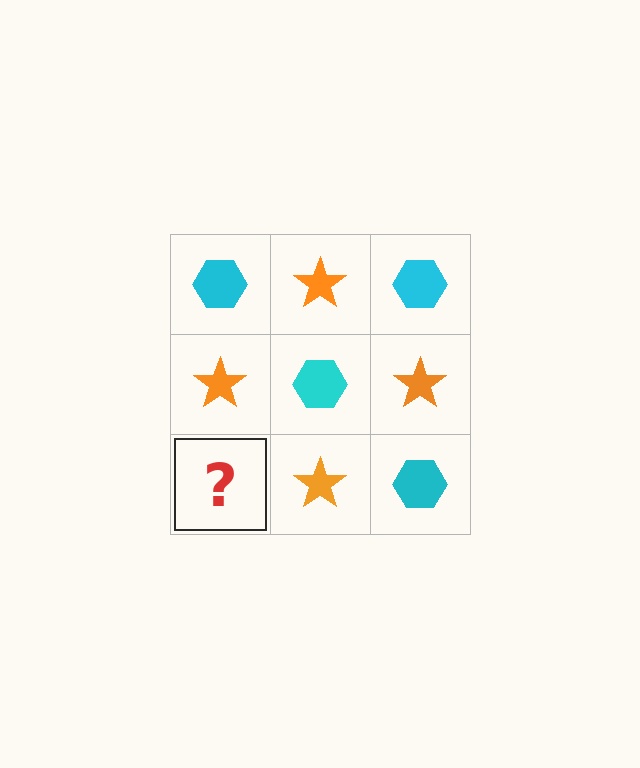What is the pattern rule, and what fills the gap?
The rule is that it alternates cyan hexagon and orange star in a checkerboard pattern. The gap should be filled with a cyan hexagon.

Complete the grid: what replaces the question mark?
The question mark should be replaced with a cyan hexagon.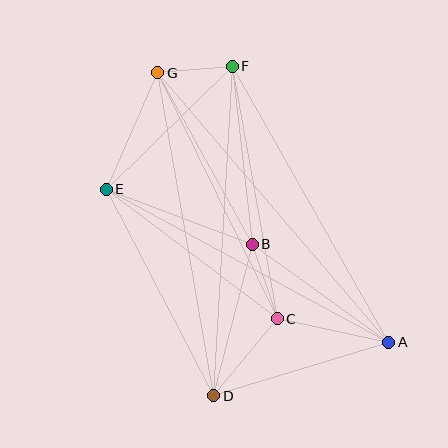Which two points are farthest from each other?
Points A and G are farthest from each other.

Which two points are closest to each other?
Points F and G are closest to each other.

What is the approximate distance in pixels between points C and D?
The distance between C and D is approximately 100 pixels.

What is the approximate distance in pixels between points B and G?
The distance between B and G is approximately 196 pixels.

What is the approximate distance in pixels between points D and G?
The distance between D and G is approximately 328 pixels.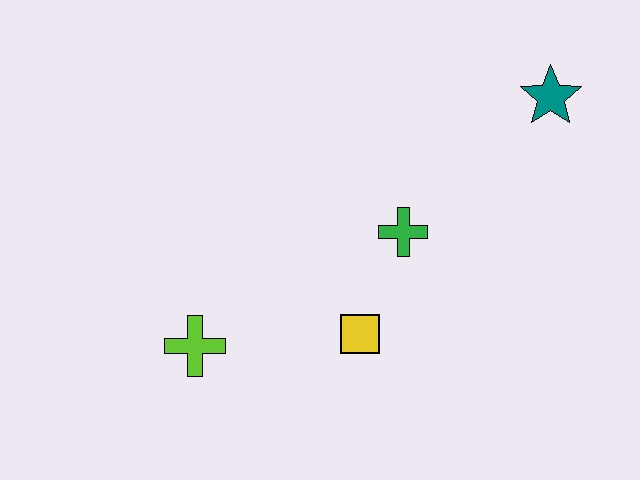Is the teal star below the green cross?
No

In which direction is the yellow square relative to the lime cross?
The yellow square is to the right of the lime cross.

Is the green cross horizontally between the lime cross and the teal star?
Yes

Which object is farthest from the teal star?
The lime cross is farthest from the teal star.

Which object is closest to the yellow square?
The green cross is closest to the yellow square.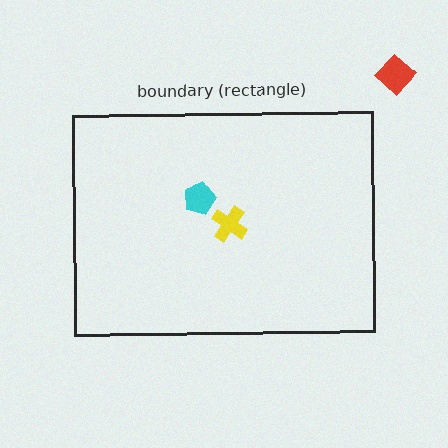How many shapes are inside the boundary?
2 inside, 1 outside.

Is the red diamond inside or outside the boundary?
Outside.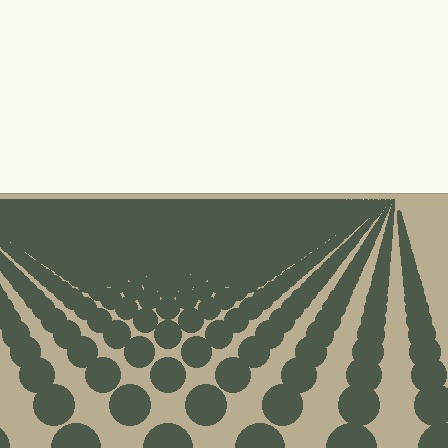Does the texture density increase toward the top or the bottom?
Density increases toward the top.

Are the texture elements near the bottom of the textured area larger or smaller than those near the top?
Larger. Near the bottom, elements are closer to the viewer and appear at a bigger on-screen size.